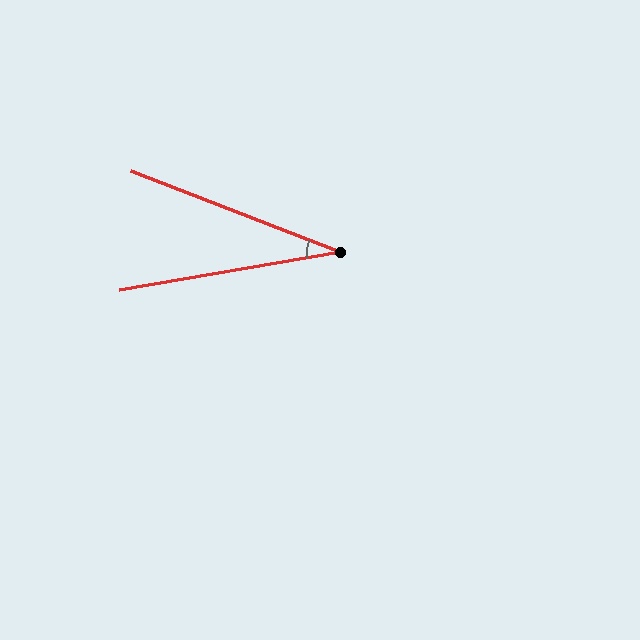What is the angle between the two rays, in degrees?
Approximately 31 degrees.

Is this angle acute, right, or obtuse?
It is acute.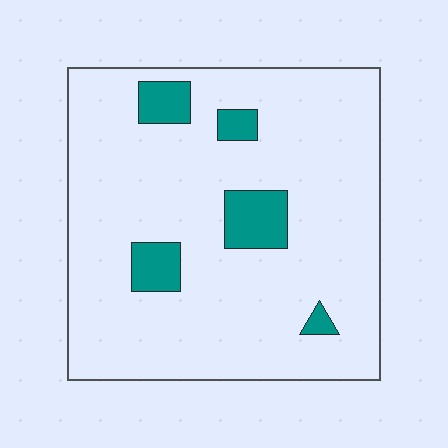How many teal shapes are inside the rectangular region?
5.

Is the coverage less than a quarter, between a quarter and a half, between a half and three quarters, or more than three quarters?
Less than a quarter.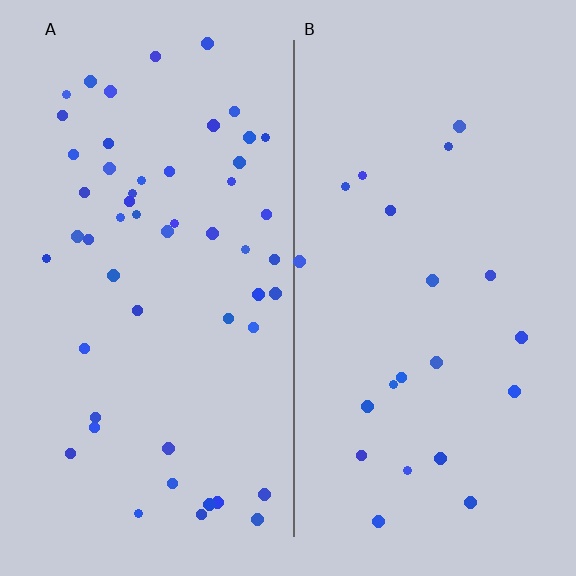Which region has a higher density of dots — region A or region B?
A (the left).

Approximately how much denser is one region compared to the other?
Approximately 2.5× — region A over region B.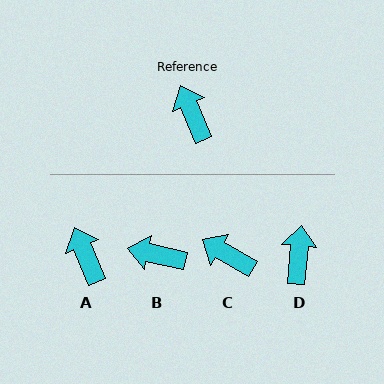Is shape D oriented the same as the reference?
No, it is off by about 28 degrees.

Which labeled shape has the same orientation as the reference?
A.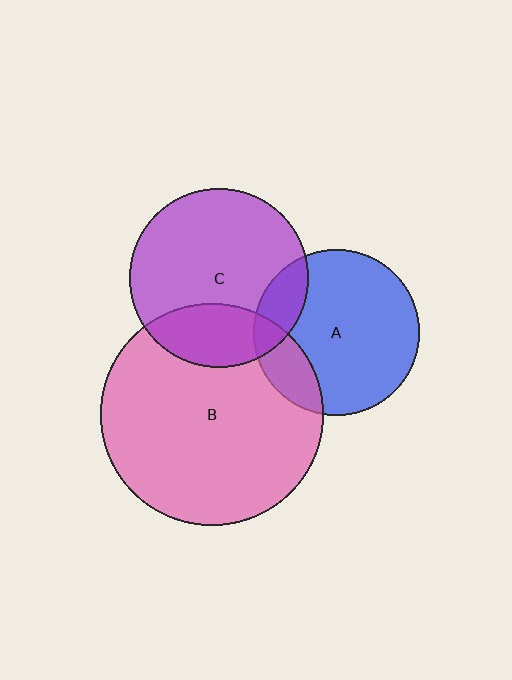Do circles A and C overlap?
Yes.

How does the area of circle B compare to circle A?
Approximately 1.8 times.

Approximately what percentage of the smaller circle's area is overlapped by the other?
Approximately 15%.